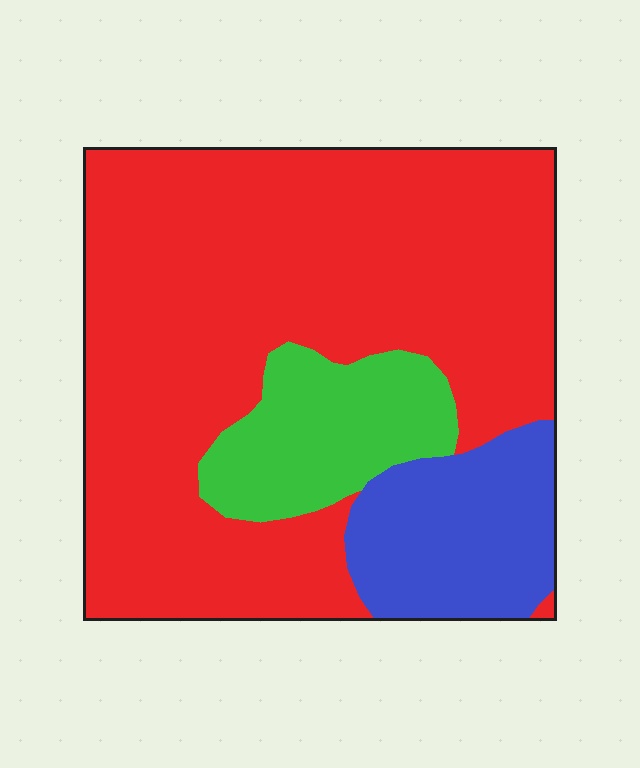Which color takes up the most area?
Red, at roughly 70%.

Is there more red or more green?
Red.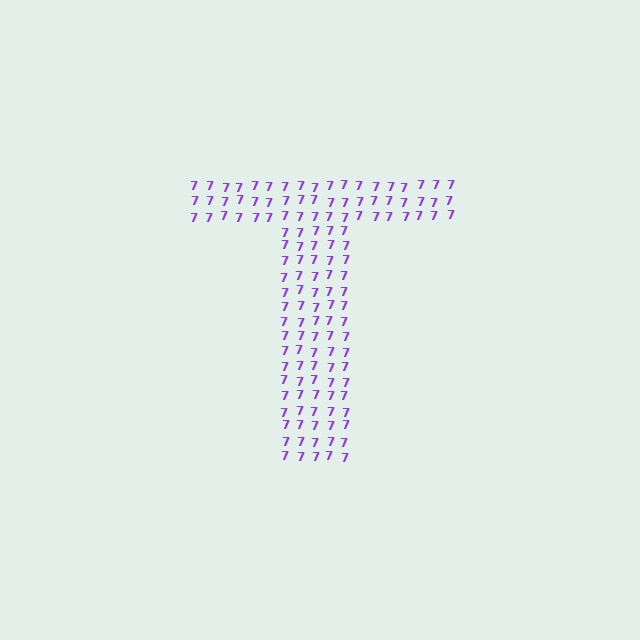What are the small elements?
The small elements are digit 7's.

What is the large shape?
The large shape is the letter T.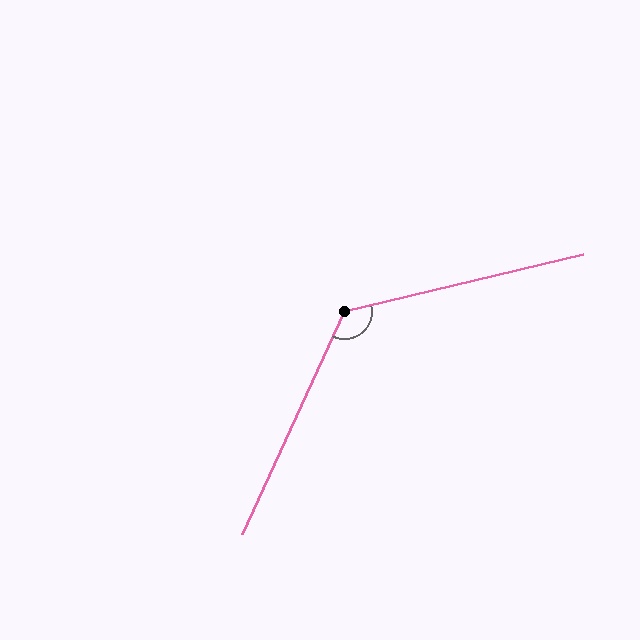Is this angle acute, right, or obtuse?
It is obtuse.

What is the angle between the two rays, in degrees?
Approximately 128 degrees.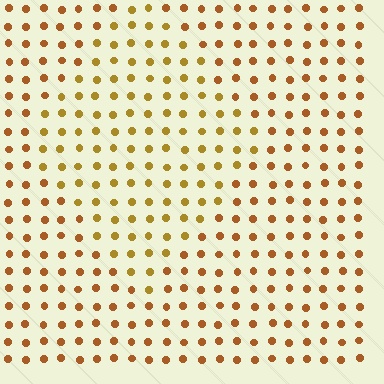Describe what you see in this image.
The image is filled with small brown elements in a uniform arrangement. A diamond-shaped region is visible where the elements are tinted to a slightly different hue, forming a subtle color boundary.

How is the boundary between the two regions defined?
The boundary is defined purely by a slight shift in hue (about 21 degrees). Spacing, size, and orientation are identical on both sides.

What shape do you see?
I see a diamond.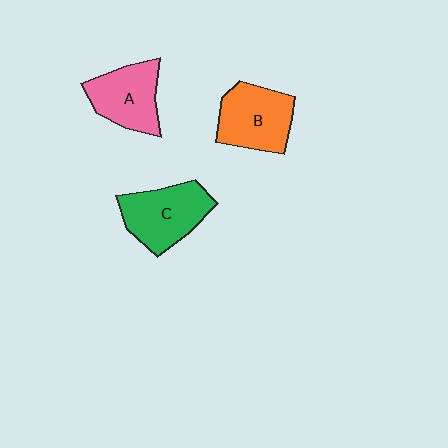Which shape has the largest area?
Shape C (green).